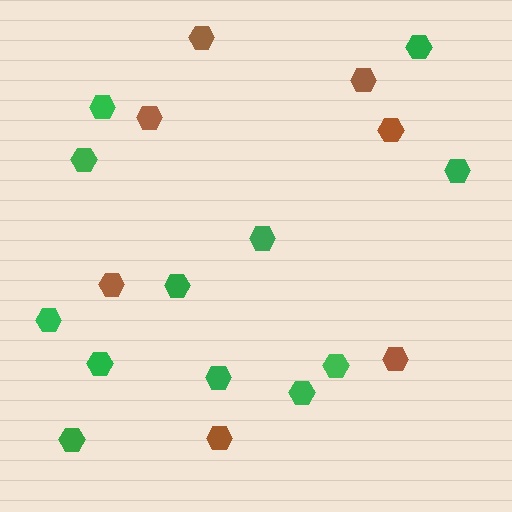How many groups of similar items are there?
There are 2 groups: one group of brown hexagons (7) and one group of green hexagons (12).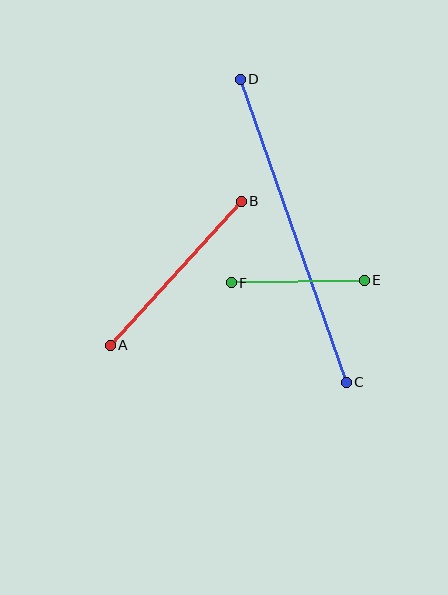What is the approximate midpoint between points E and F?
The midpoint is at approximately (298, 282) pixels.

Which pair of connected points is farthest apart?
Points C and D are farthest apart.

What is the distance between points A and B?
The distance is approximately 195 pixels.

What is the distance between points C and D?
The distance is approximately 321 pixels.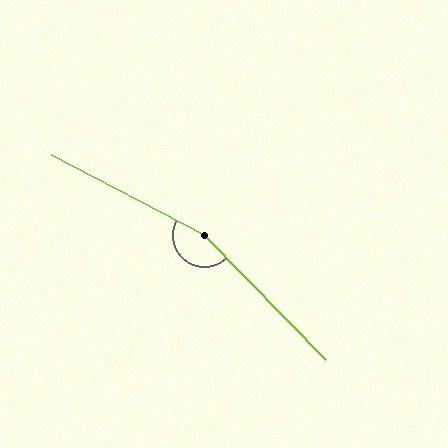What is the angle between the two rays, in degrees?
Approximately 162 degrees.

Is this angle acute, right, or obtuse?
It is obtuse.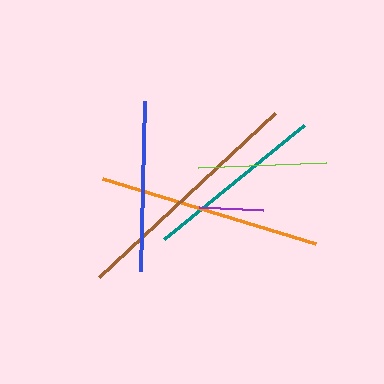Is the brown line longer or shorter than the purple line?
The brown line is longer than the purple line.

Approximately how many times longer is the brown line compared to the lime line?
The brown line is approximately 1.9 times the length of the lime line.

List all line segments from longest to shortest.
From longest to shortest: brown, orange, teal, blue, lime, purple.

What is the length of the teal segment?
The teal segment is approximately 181 pixels long.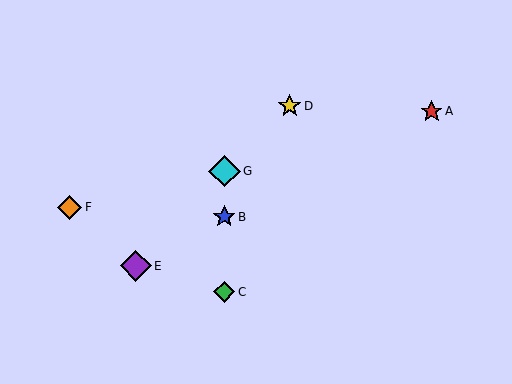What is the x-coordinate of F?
Object F is at x≈69.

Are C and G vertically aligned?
Yes, both are at x≈224.